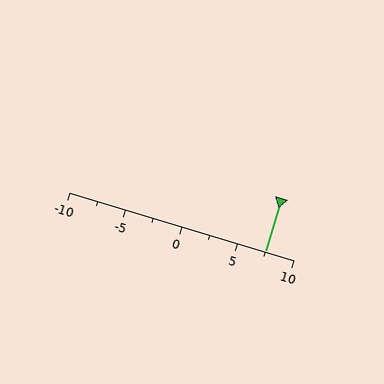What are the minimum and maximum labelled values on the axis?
The axis runs from -10 to 10.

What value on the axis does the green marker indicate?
The marker indicates approximately 7.5.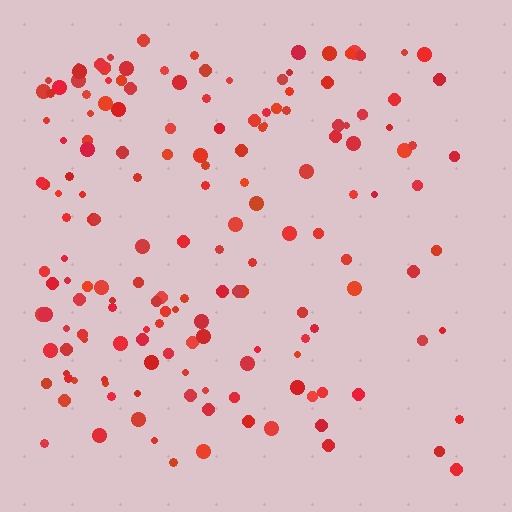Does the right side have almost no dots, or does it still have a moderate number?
Still a moderate number, just noticeably fewer than the left.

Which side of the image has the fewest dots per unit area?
The right.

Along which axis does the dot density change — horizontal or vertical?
Horizontal.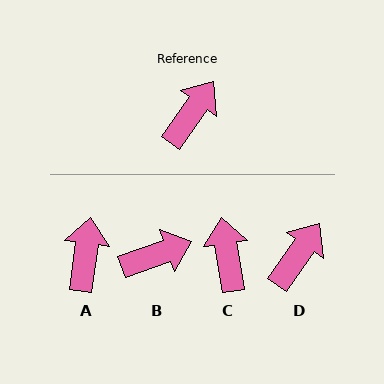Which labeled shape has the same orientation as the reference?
D.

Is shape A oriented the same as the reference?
No, it is off by about 27 degrees.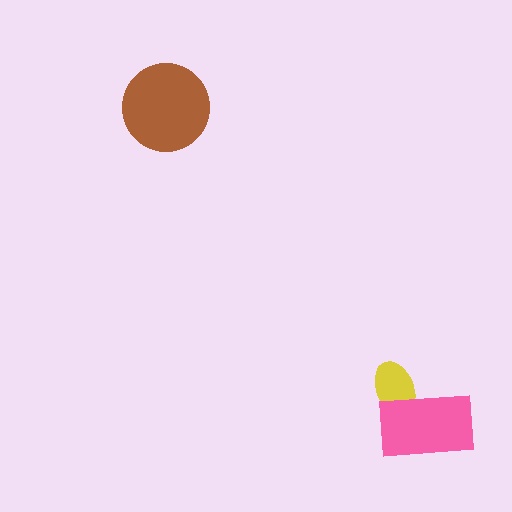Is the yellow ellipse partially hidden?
Yes, it is partially covered by another shape.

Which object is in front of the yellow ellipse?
The pink rectangle is in front of the yellow ellipse.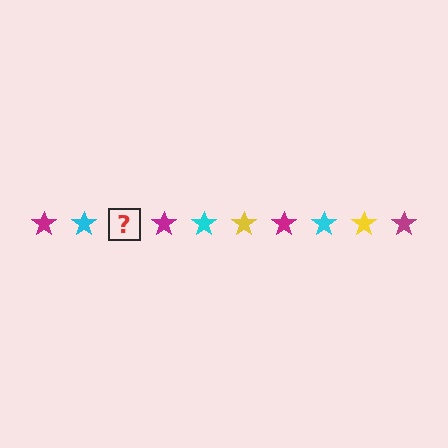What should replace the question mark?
The question mark should be replaced with a yellow star.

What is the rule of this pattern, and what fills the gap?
The rule is that the pattern cycles through magenta, cyan, yellow stars. The gap should be filled with a yellow star.